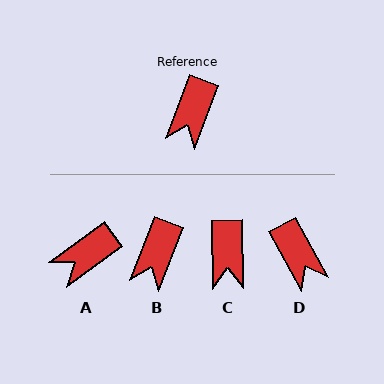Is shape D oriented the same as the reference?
No, it is off by about 50 degrees.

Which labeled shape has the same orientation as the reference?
B.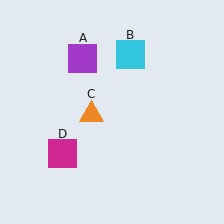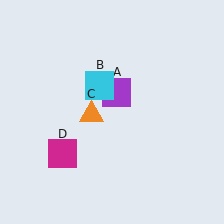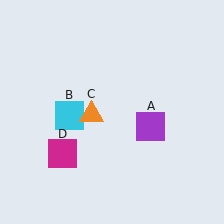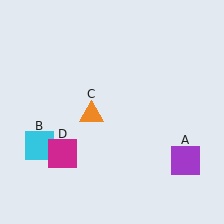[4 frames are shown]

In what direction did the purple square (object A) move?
The purple square (object A) moved down and to the right.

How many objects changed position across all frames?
2 objects changed position: purple square (object A), cyan square (object B).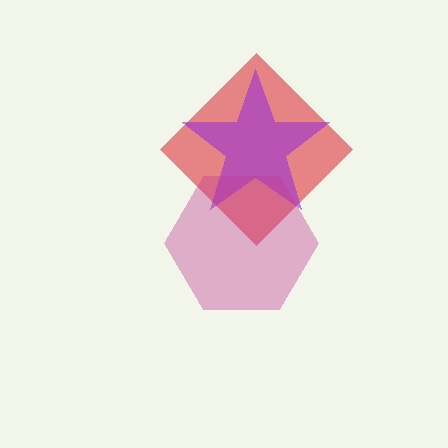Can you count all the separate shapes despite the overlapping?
Yes, there are 3 separate shapes.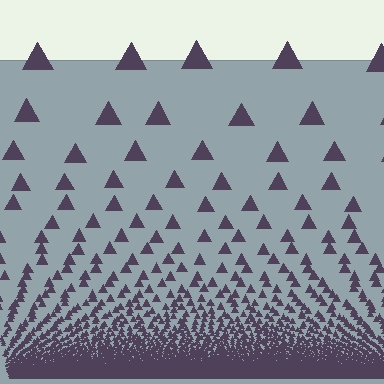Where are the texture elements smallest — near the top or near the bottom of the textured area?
Near the bottom.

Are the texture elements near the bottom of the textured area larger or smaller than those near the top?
Smaller. The gradient is inverted — elements near the bottom are smaller and denser.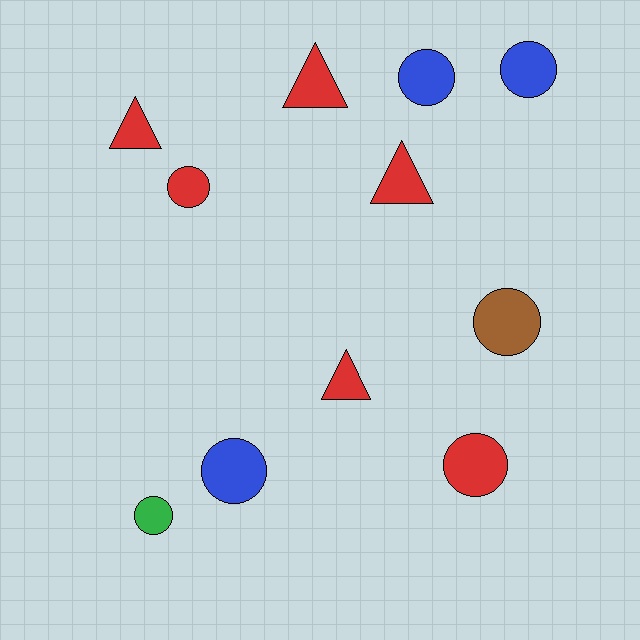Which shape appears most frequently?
Circle, with 7 objects.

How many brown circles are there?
There is 1 brown circle.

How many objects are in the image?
There are 11 objects.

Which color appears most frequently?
Red, with 6 objects.